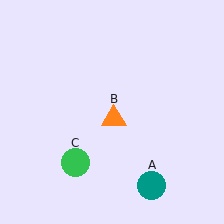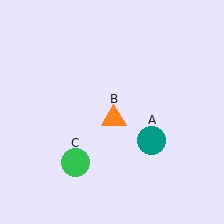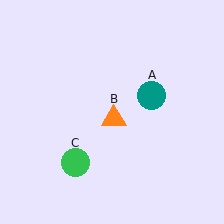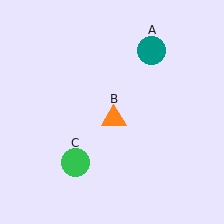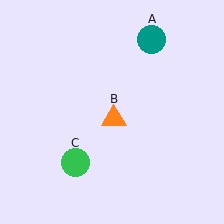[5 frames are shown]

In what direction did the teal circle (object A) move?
The teal circle (object A) moved up.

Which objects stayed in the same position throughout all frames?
Orange triangle (object B) and green circle (object C) remained stationary.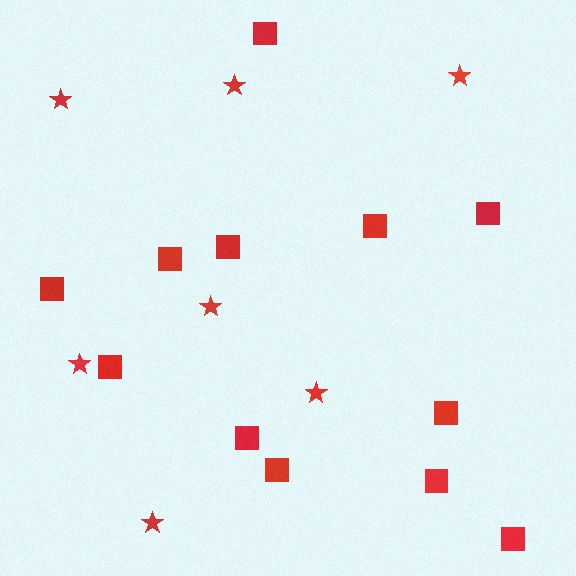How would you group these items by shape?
There are 2 groups: one group of stars (7) and one group of squares (12).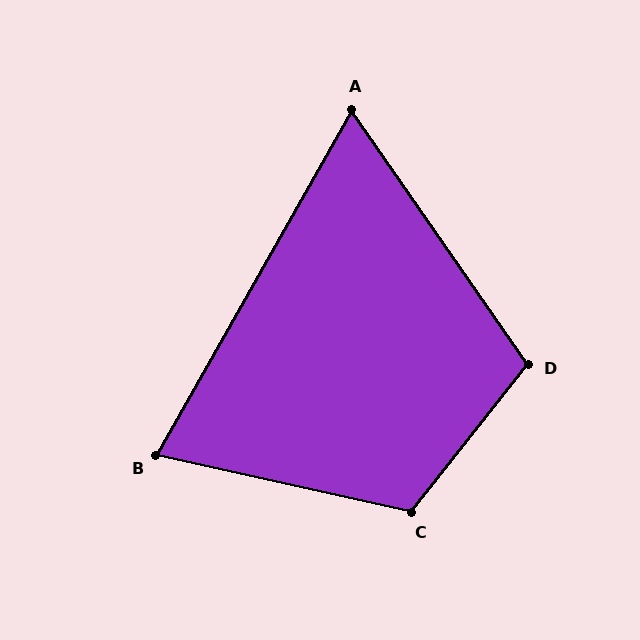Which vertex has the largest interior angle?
C, at approximately 116 degrees.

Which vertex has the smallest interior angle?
A, at approximately 64 degrees.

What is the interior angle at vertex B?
Approximately 73 degrees (acute).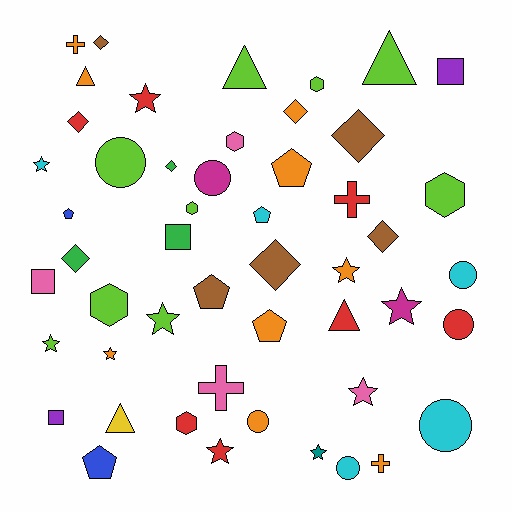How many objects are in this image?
There are 50 objects.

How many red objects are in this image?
There are 7 red objects.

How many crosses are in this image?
There are 4 crosses.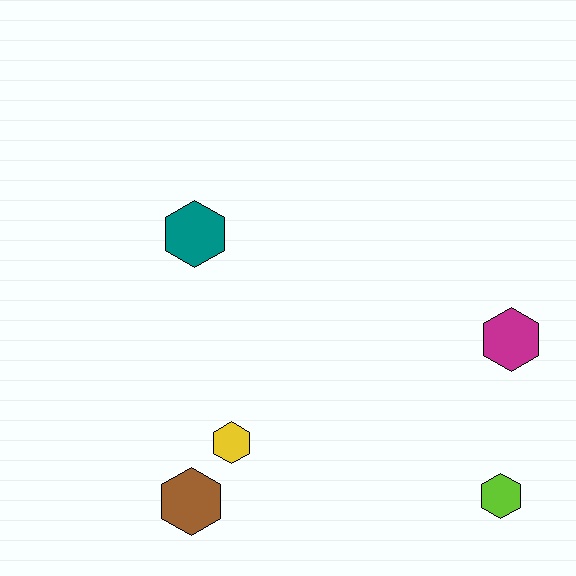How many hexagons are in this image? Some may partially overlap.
There are 5 hexagons.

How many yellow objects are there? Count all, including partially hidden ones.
There is 1 yellow object.